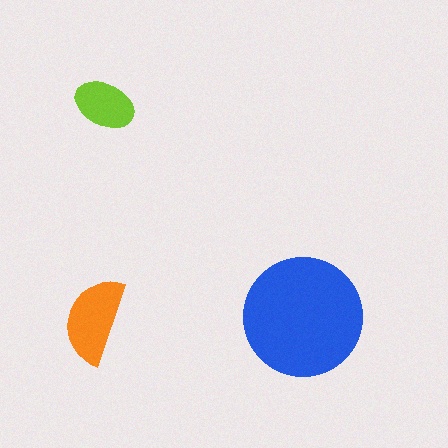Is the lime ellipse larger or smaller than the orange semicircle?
Smaller.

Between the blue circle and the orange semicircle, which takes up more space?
The blue circle.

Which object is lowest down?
The orange semicircle is bottommost.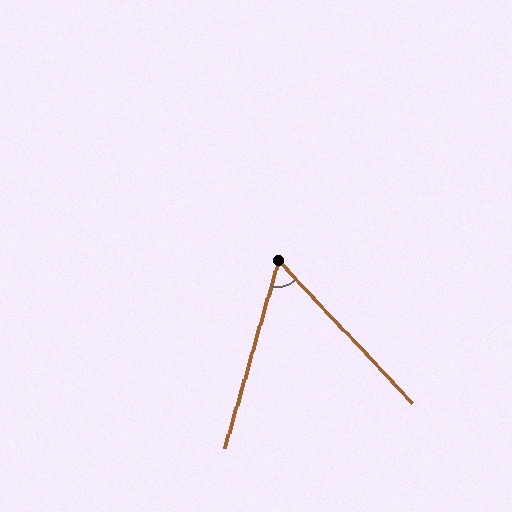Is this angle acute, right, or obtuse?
It is acute.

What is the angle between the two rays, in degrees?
Approximately 59 degrees.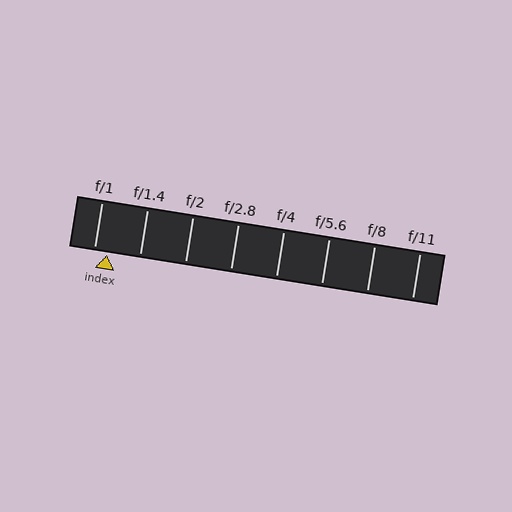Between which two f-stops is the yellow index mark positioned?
The index mark is between f/1 and f/1.4.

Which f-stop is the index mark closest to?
The index mark is closest to f/1.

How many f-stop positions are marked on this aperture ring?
There are 8 f-stop positions marked.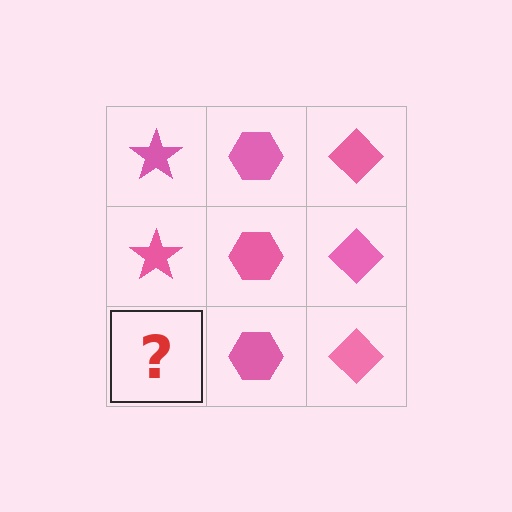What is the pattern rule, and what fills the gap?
The rule is that each column has a consistent shape. The gap should be filled with a pink star.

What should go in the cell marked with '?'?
The missing cell should contain a pink star.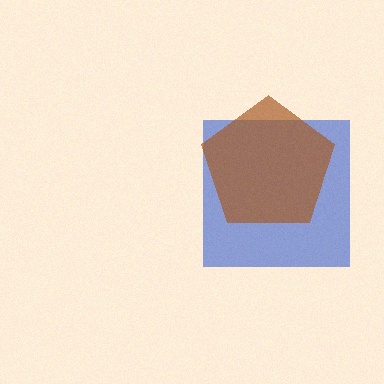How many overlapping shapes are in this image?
There are 2 overlapping shapes in the image.